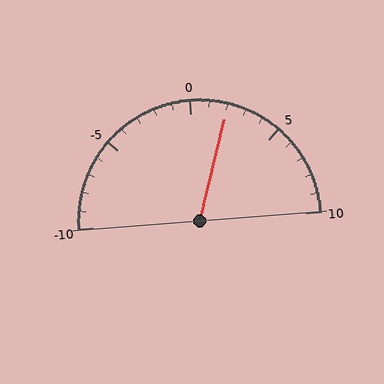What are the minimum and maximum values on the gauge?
The gauge ranges from -10 to 10.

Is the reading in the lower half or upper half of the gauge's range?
The reading is in the upper half of the range (-10 to 10).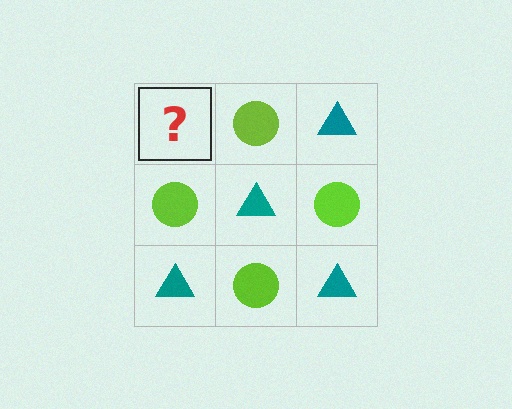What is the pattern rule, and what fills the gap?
The rule is that it alternates teal triangle and lime circle in a checkerboard pattern. The gap should be filled with a teal triangle.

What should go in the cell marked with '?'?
The missing cell should contain a teal triangle.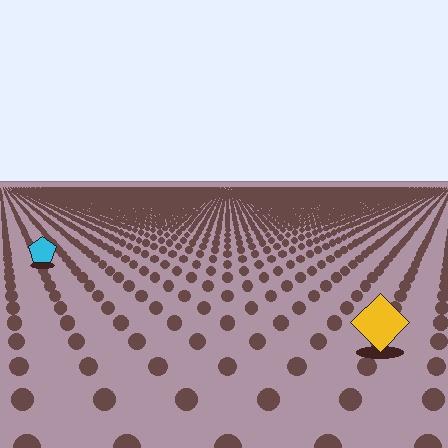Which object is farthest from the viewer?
The cyan pentagon is farthest from the viewer. It appears smaller and the ground texture around it is denser.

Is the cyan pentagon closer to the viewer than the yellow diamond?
No. The yellow diamond is closer — you can tell from the texture gradient: the ground texture is coarser near it.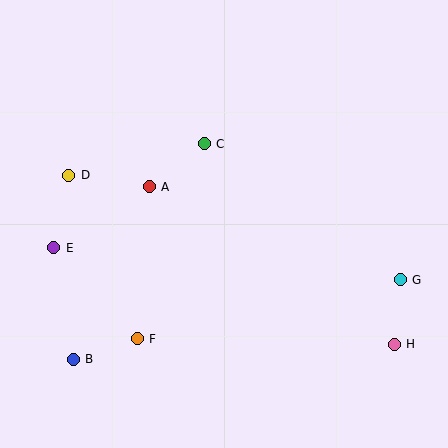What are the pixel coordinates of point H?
Point H is at (394, 344).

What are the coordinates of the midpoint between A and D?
The midpoint between A and D is at (109, 181).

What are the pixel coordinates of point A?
Point A is at (149, 187).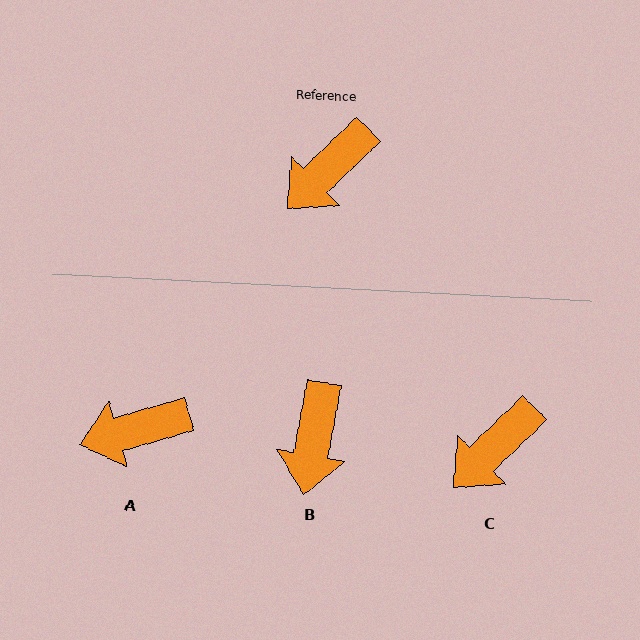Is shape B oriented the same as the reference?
No, it is off by about 35 degrees.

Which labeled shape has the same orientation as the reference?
C.